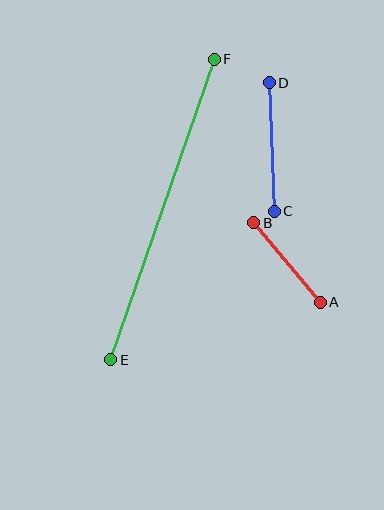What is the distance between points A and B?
The distance is approximately 103 pixels.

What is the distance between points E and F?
The distance is approximately 318 pixels.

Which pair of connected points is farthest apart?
Points E and F are farthest apart.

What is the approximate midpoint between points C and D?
The midpoint is at approximately (272, 147) pixels.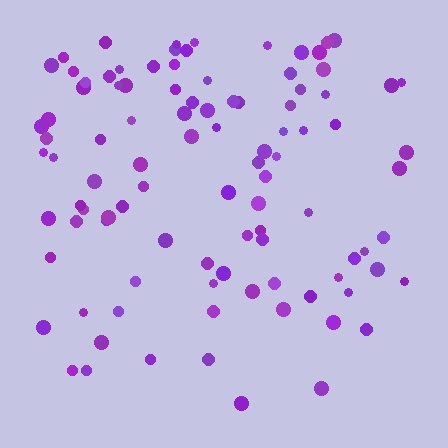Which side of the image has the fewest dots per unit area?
The bottom.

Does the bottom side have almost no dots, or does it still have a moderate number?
Still a moderate number, just noticeably fewer than the top.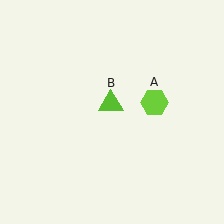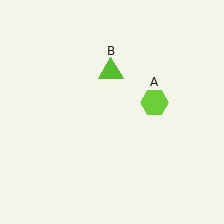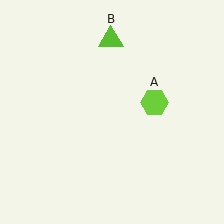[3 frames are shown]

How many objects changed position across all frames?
1 object changed position: lime triangle (object B).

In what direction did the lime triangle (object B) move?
The lime triangle (object B) moved up.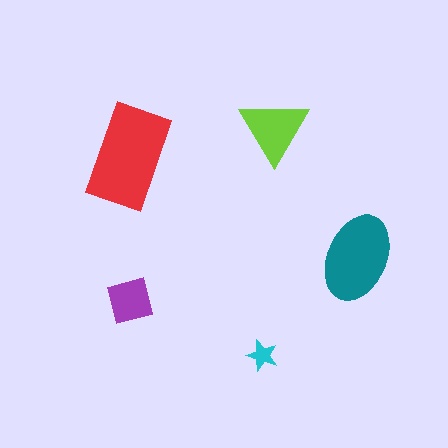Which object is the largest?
The red rectangle.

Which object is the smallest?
The cyan star.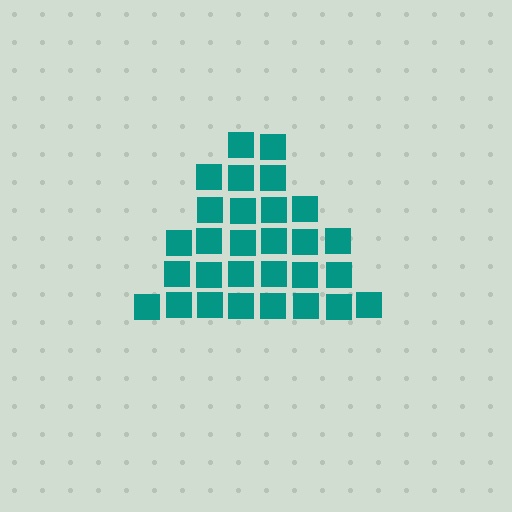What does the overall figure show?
The overall figure shows a triangle.